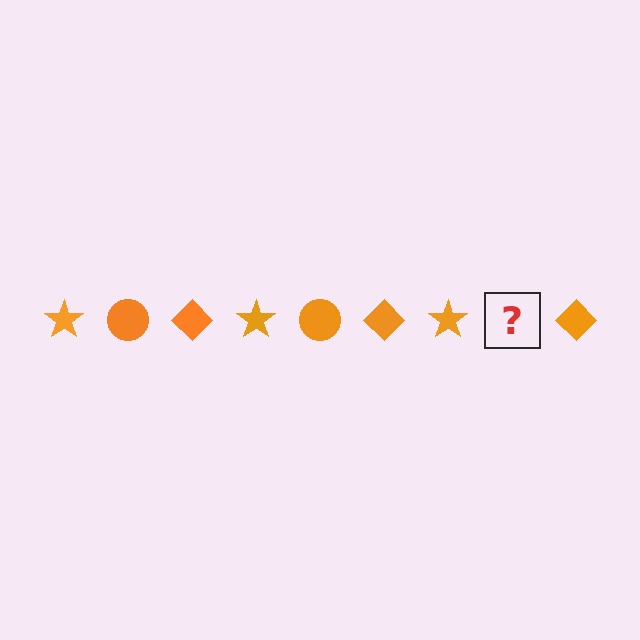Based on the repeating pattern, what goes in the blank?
The blank should be an orange circle.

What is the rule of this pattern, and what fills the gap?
The rule is that the pattern cycles through star, circle, diamond shapes in orange. The gap should be filled with an orange circle.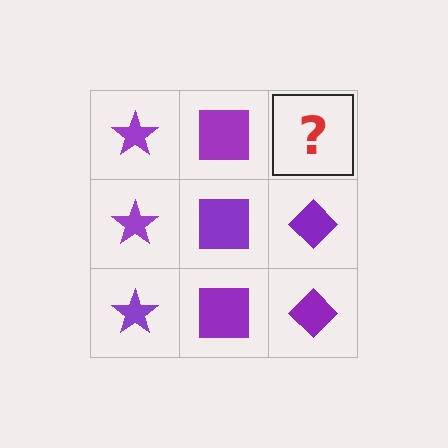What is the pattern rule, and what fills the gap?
The rule is that each column has a consistent shape. The gap should be filled with a purple diamond.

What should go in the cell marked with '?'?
The missing cell should contain a purple diamond.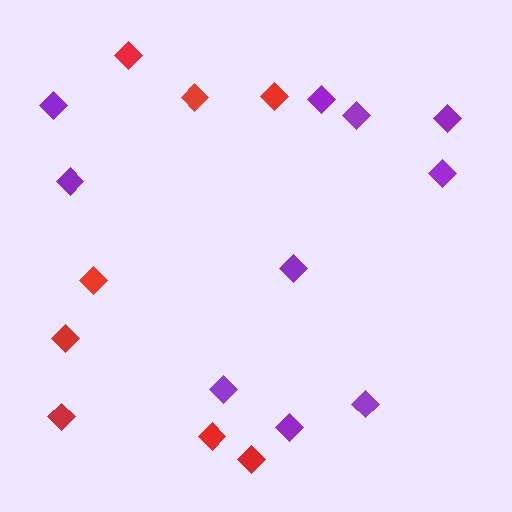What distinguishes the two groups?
There are 2 groups: one group of red diamonds (8) and one group of purple diamonds (10).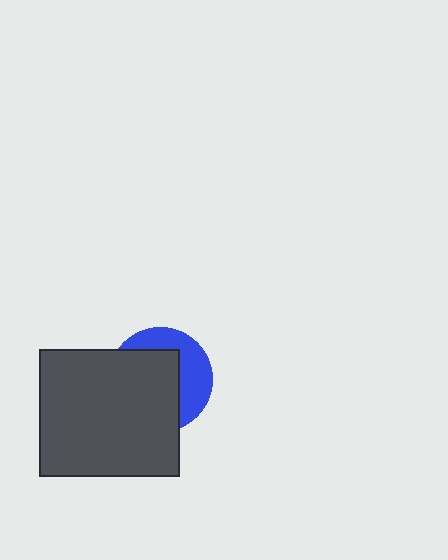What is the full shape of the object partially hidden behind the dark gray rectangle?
The partially hidden object is a blue circle.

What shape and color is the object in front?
The object in front is a dark gray rectangle.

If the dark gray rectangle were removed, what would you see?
You would see the complete blue circle.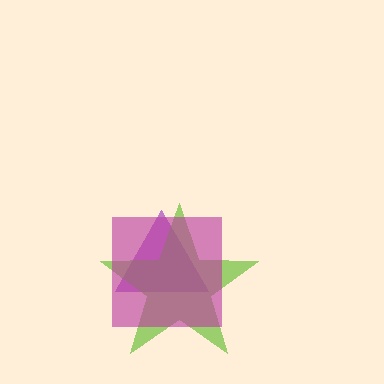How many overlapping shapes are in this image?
There are 3 overlapping shapes in the image.